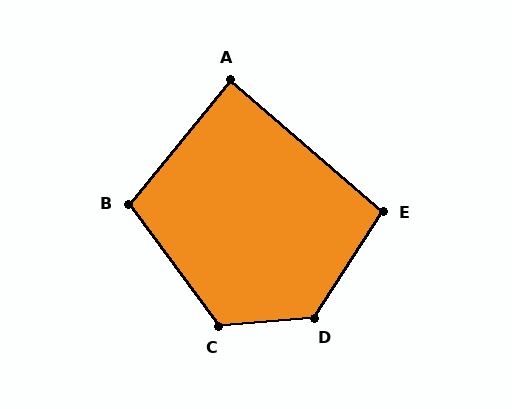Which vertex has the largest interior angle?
D, at approximately 128 degrees.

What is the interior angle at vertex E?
Approximately 98 degrees (obtuse).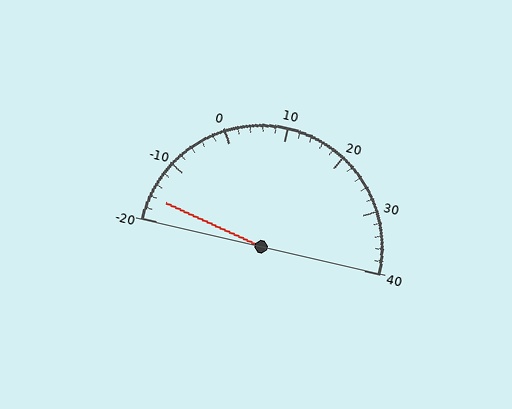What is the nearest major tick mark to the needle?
The nearest major tick mark is -20.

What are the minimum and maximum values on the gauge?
The gauge ranges from -20 to 40.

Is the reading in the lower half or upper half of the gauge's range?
The reading is in the lower half of the range (-20 to 40).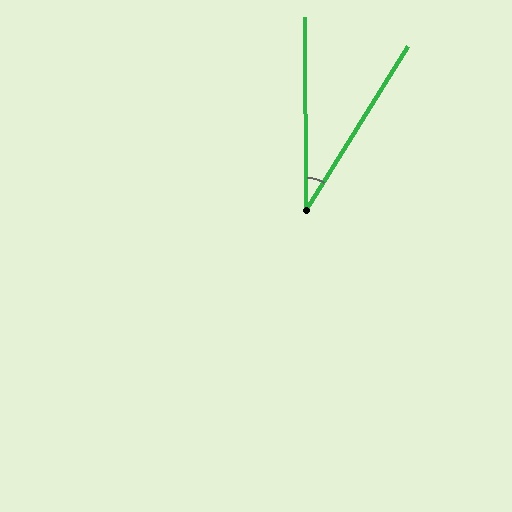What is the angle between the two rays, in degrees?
Approximately 32 degrees.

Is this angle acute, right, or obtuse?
It is acute.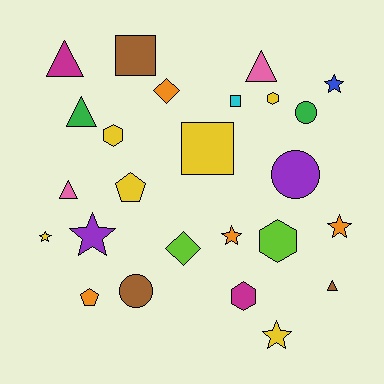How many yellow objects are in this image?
There are 6 yellow objects.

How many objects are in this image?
There are 25 objects.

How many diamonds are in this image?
There are 2 diamonds.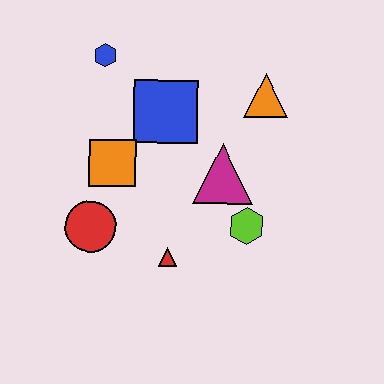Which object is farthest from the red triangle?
The blue hexagon is farthest from the red triangle.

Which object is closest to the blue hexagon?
The blue square is closest to the blue hexagon.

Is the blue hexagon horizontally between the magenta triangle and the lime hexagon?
No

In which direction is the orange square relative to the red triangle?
The orange square is above the red triangle.